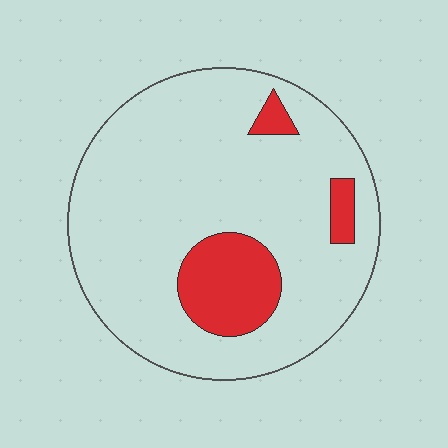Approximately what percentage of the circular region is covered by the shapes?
Approximately 15%.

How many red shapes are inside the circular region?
3.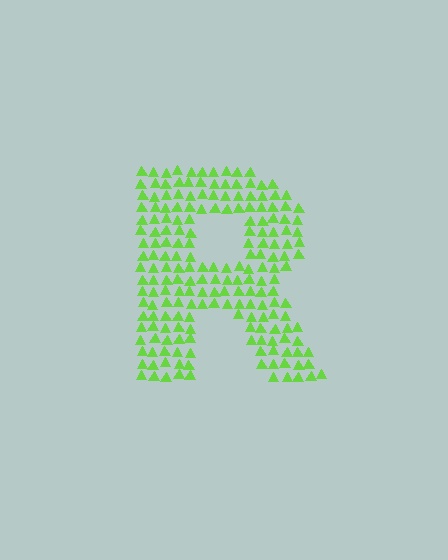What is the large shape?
The large shape is the letter R.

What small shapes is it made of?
It is made of small triangles.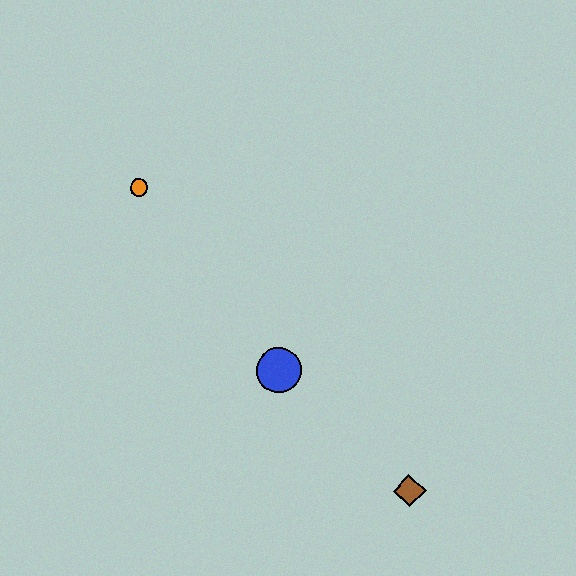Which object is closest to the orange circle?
The blue circle is closest to the orange circle.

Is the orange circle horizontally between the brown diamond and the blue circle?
No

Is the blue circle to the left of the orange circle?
No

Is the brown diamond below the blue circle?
Yes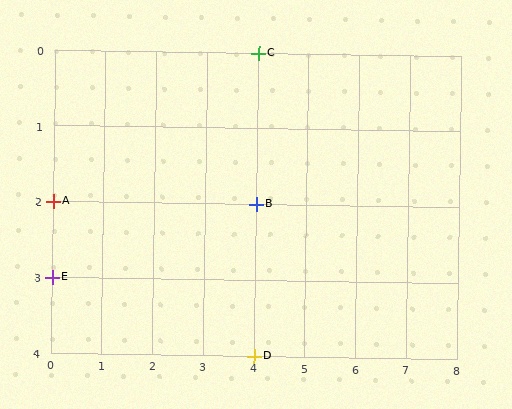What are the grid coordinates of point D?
Point D is at grid coordinates (4, 4).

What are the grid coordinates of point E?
Point E is at grid coordinates (0, 3).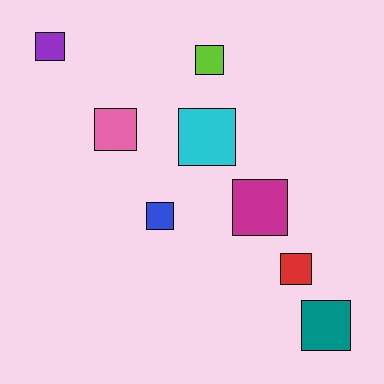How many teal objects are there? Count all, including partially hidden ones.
There is 1 teal object.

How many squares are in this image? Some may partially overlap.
There are 8 squares.